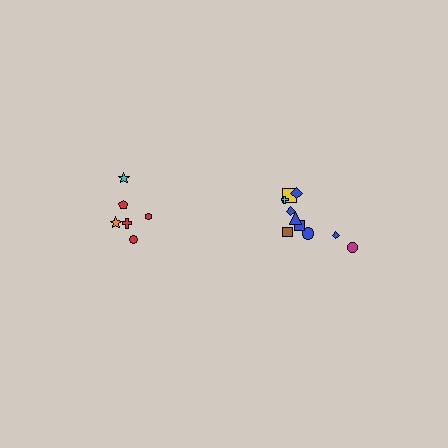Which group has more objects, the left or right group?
The right group.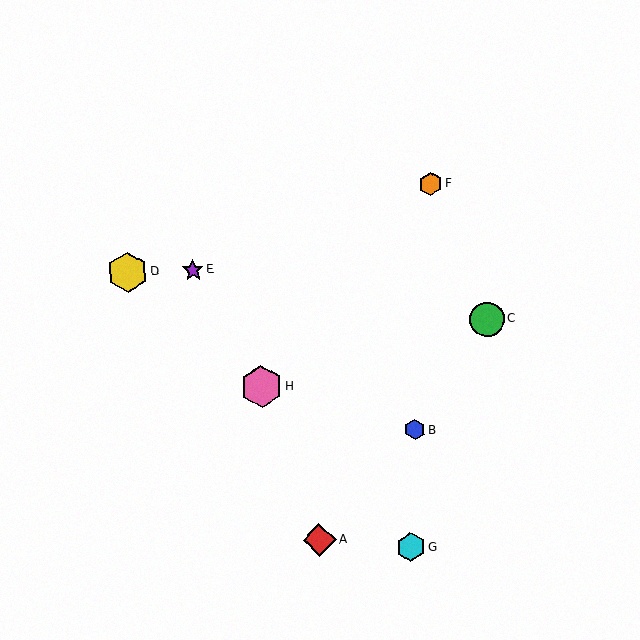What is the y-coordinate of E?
Object E is at y≈270.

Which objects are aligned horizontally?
Objects D, E are aligned horizontally.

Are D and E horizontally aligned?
Yes, both are at y≈272.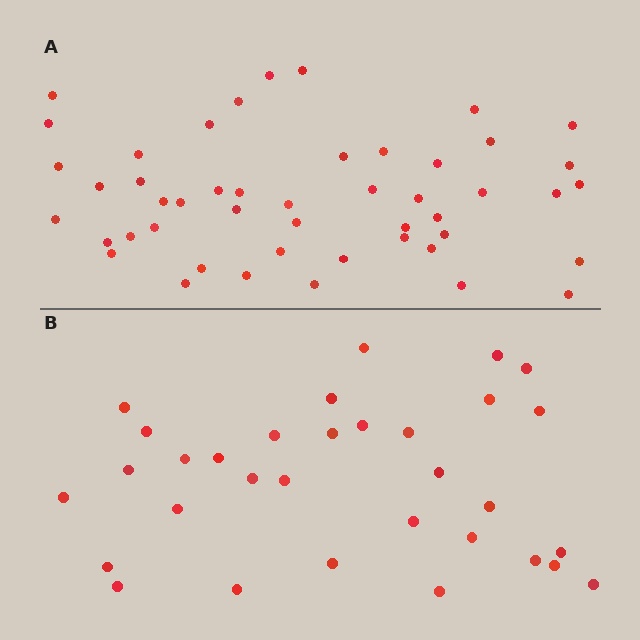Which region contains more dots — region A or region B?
Region A (the top region) has more dots.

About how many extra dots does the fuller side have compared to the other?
Region A has approximately 15 more dots than region B.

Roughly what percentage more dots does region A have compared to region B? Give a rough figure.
About 50% more.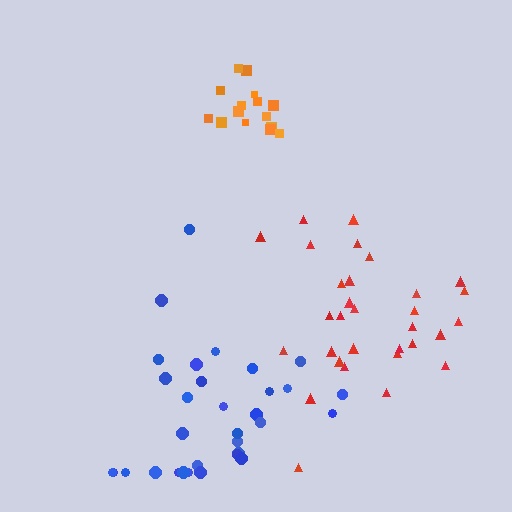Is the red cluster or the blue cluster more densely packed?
Red.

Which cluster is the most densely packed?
Orange.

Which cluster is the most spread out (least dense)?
Blue.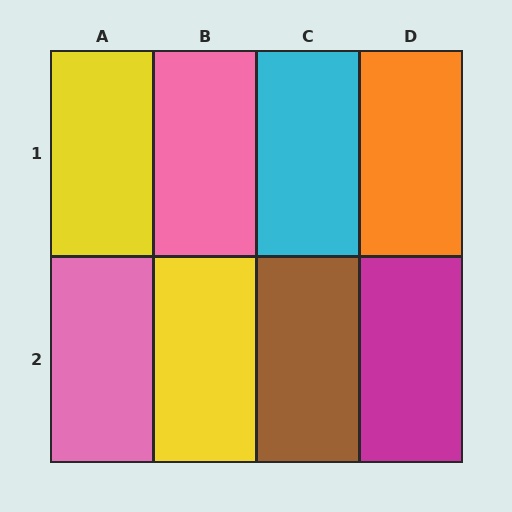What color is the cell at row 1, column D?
Orange.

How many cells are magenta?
1 cell is magenta.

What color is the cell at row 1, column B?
Pink.